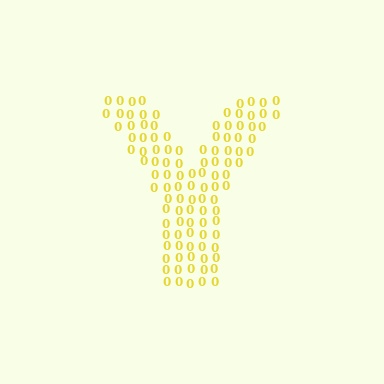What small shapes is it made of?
It is made of small digit 0's.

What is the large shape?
The large shape is the letter Y.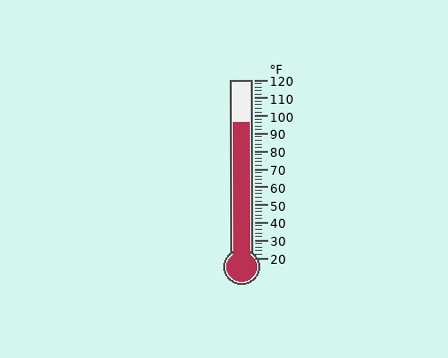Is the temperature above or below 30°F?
The temperature is above 30°F.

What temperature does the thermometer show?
The thermometer shows approximately 96°F.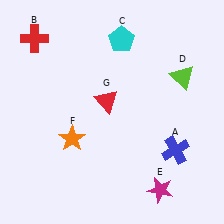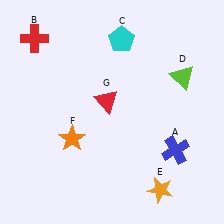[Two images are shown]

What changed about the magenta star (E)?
In Image 1, E is magenta. In Image 2, it changed to orange.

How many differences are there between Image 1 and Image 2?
There is 1 difference between the two images.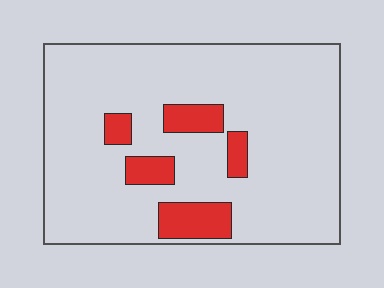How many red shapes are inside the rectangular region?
5.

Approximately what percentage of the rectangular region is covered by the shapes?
Approximately 15%.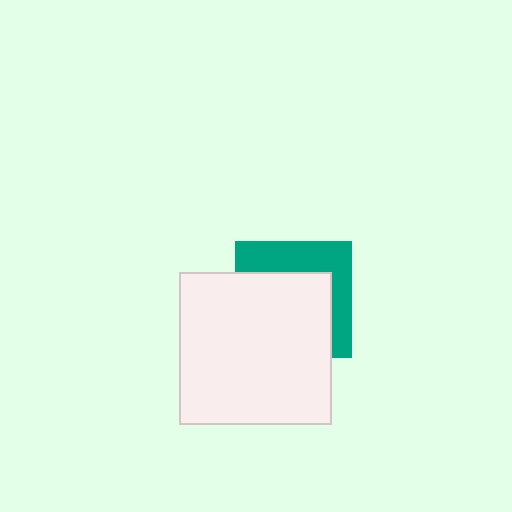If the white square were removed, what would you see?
You would see the complete teal square.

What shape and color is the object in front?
The object in front is a white square.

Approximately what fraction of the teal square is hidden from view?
Roughly 61% of the teal square is hidden behind the white square.